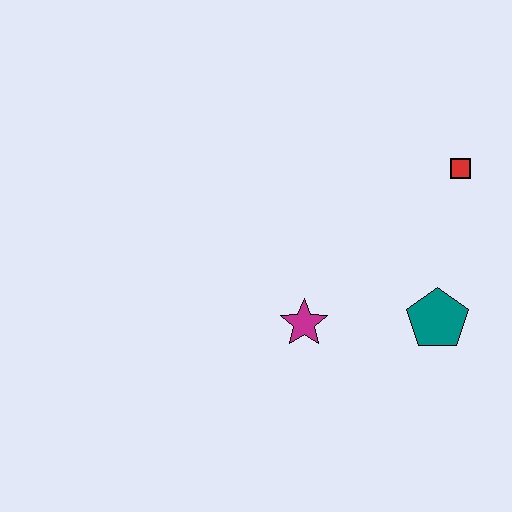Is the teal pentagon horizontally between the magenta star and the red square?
Yes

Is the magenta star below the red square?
Yes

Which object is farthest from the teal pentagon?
The red square is farthest from the teal pentagon.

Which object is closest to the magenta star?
The teal pentagon is closest to the magenta star.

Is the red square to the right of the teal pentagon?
Yes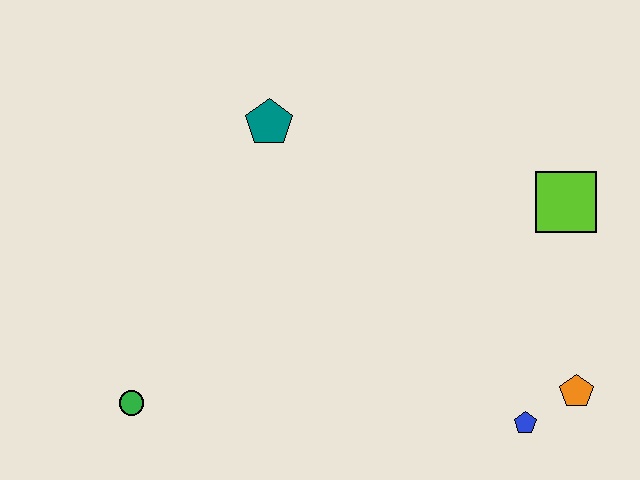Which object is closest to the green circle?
The teal pentagon is closest to the green circle.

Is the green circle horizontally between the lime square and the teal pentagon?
No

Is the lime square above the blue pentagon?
Yes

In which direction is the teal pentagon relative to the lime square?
The teal pentagon is to the left of the lime square.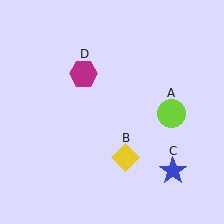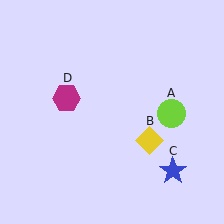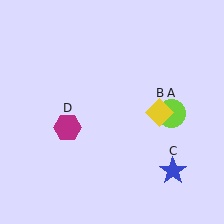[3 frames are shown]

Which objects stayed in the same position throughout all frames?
Lime circle (object A) and blue star (object C) remained stationary.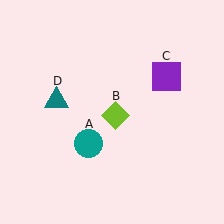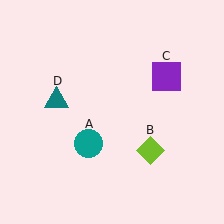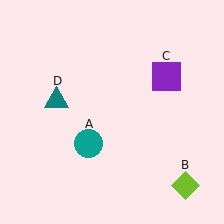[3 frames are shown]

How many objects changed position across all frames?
1 object changed position: lime diamond (object B).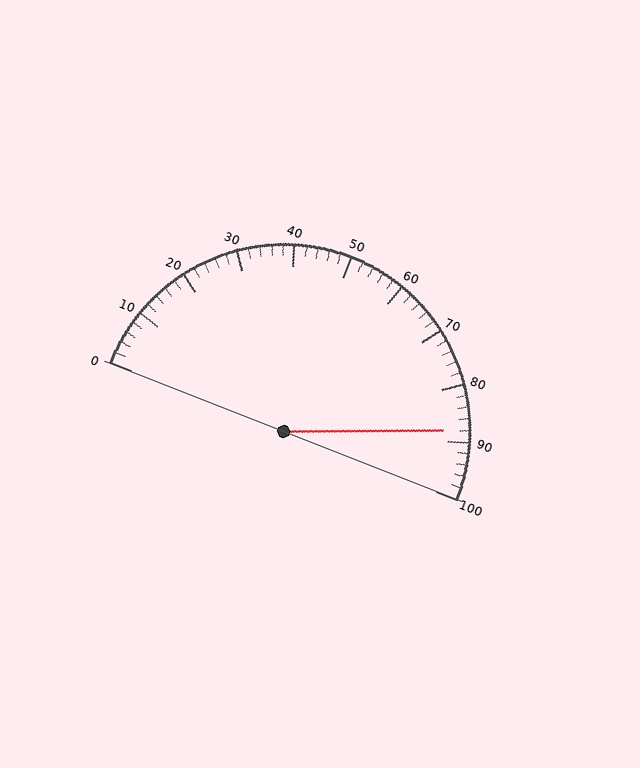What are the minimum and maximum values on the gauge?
The gauge ranges from 0 to 100.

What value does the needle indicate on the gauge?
The needle indicates approximately 88.